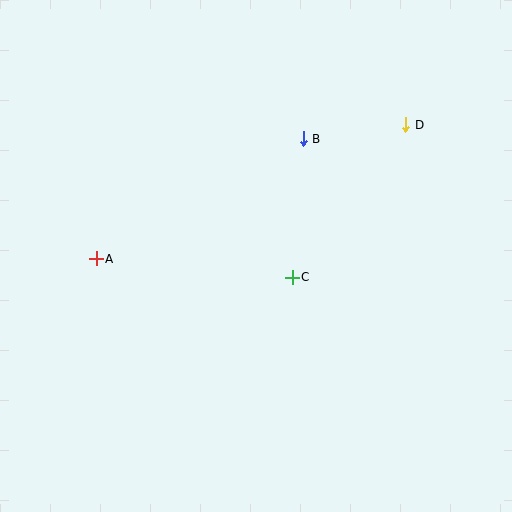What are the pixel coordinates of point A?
Point A is at (96, 259).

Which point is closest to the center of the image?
Point C at (292, 277) is closest to the center.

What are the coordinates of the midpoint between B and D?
The midpoint between B and D is at (354, 132).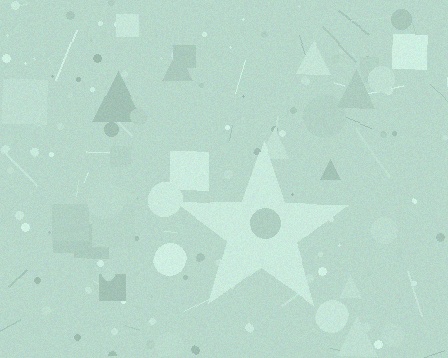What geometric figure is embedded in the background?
A star is embedded in the background.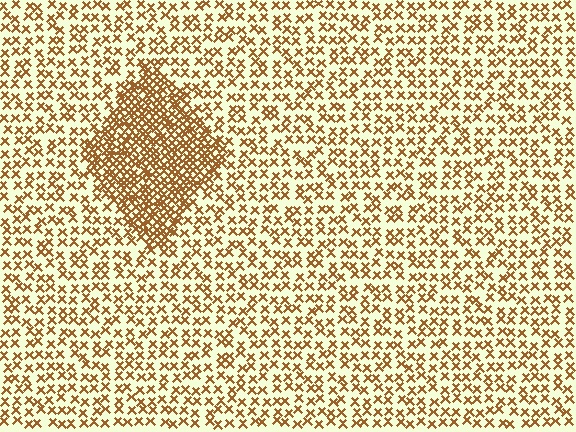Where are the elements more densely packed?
The elements are more densely packed inside the diamond boundary.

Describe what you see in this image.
The image contains small brown elements arranged at two different densities. A diamond-shaped region is visible where the elements are more densely packed than the surrounding area.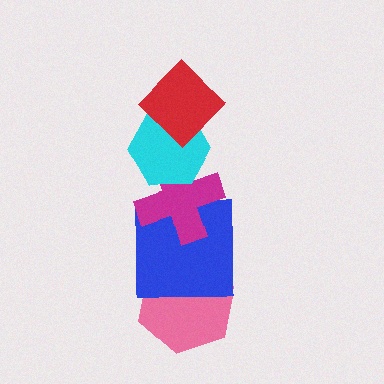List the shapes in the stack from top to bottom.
From top to bottom: the red diamond, the cyan hexagon, the magenta cross, the blue square, the pink hexagon.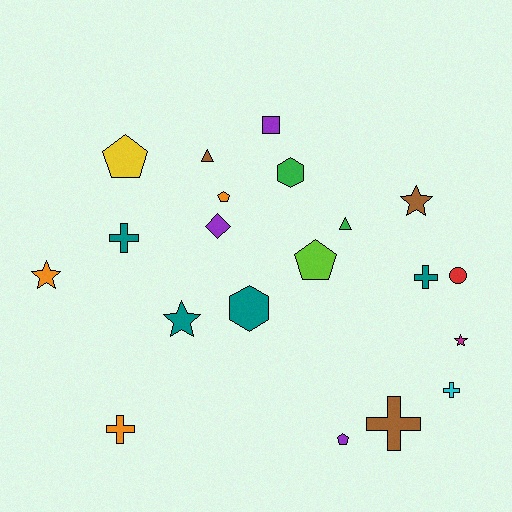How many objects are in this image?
There are 20 objects.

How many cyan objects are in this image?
There is 1 cyan object.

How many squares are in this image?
There is 1 square.